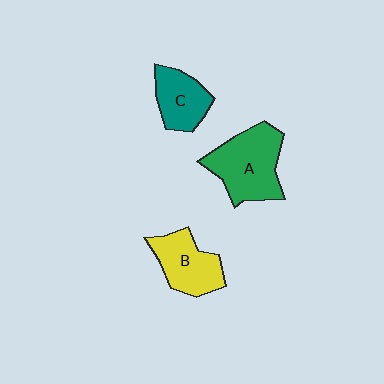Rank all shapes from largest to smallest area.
From largest to smallest: A (green), B (yellow), C (teal).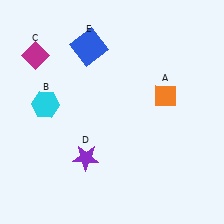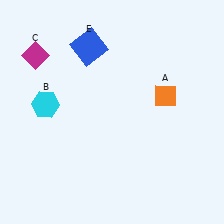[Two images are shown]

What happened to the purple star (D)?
The purple star (D) was removed in Image 2. It was in the bottom-left area of Image 1.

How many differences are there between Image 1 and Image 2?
There is 1 difference between the two images.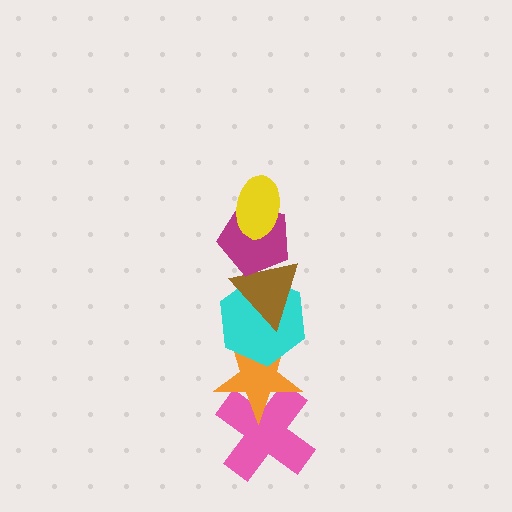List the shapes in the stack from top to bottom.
From top to bottom: the yellow ellipse, the magenta pentagon, the brown triangle, the cyan hexagon, the orange star, the pink cross.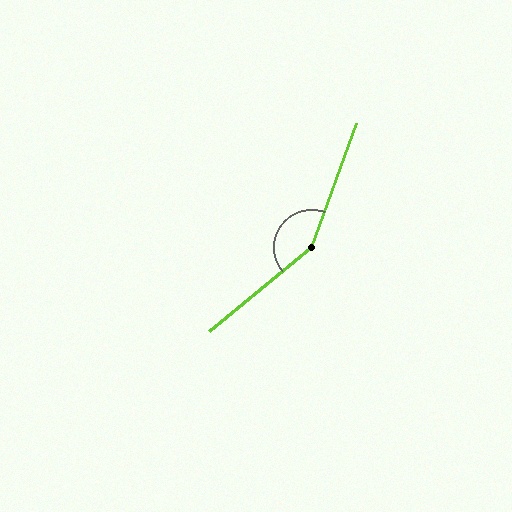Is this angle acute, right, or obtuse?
It is obtuse.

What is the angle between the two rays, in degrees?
Approximately 150 degrees.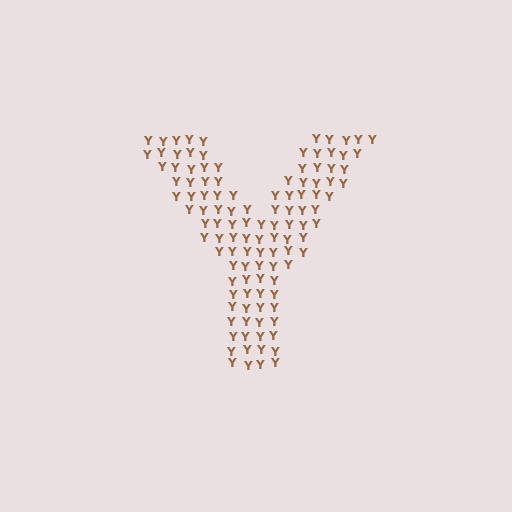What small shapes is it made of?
It is made of small letter Y's.